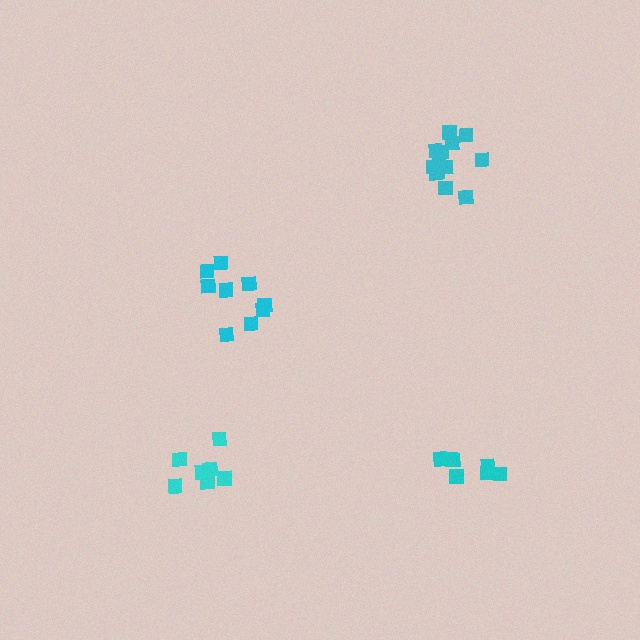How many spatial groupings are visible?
There are 4 spatial groupings.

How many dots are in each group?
Group 1: 8 dots, Group 2: 13 dots, Group 3: 9 dots, Group 4: 7 dots (37 total).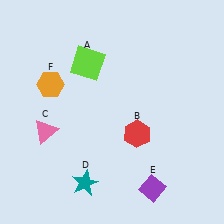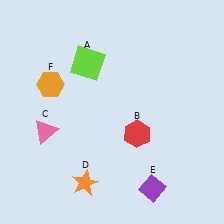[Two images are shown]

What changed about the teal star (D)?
In Image 1, D is teal. In Image 2, it changed to orange.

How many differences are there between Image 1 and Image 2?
There is 1 difference between the two images.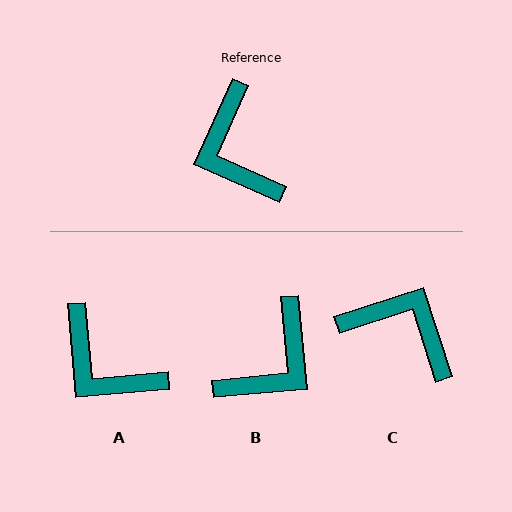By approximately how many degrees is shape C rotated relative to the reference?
Approximately 138 degrees clockwise.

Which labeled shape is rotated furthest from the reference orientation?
C, about 138 degrees away.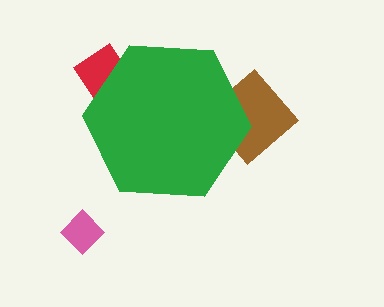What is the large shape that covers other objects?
A green hexagon.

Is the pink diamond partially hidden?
No, the pink diamond is fully visible.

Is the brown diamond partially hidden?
Yes, the brown diamond is partially hidden behind the green hexagon.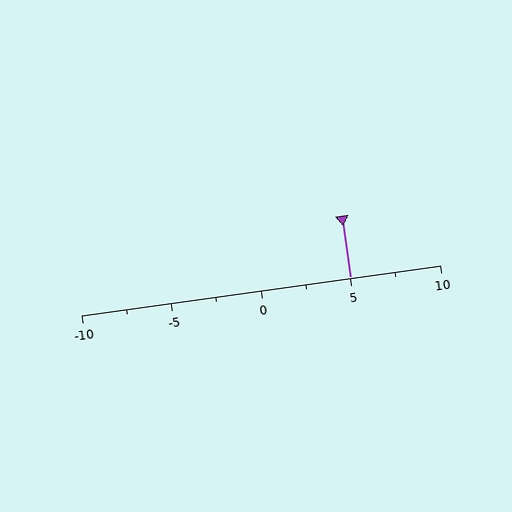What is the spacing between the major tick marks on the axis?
The major ticks are spaced 5 apart.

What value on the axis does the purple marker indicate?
The marker indicates approximately 5.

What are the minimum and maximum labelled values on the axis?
The axis runs from -10 to 10.